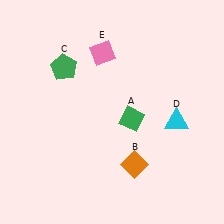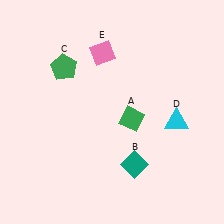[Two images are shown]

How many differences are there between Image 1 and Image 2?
There is 1 difference between the two images.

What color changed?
The diamond (B) changed from orange in Image 1 to teal in Image 2.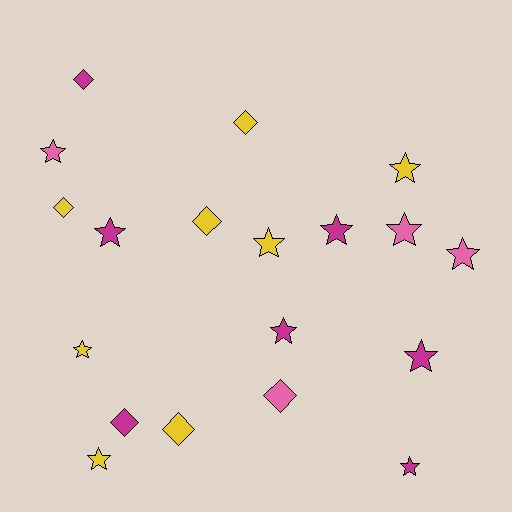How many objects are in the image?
There are 19 objects.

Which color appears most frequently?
Yellow, with 8 objects.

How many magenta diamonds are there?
There are 2 magenta diamonds.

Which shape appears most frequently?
Star, with 12 objects.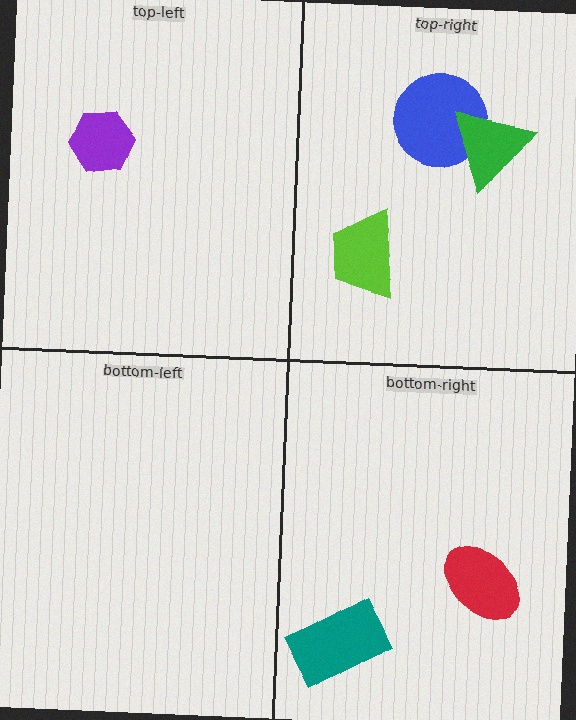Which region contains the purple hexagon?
The top-left region.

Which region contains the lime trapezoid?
The top-right region.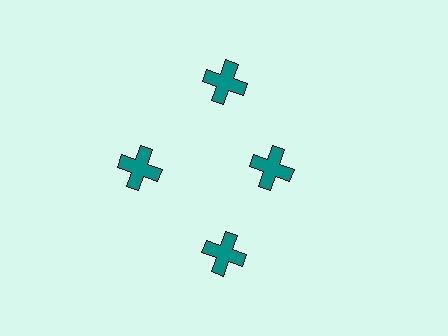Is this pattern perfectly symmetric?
No. The 4 teal crosses are arranged in a ring, but one element near the 3 o'clock position is pulled inward toward the center, breaking the 4-fold rotational symmetry.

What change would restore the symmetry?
The symmetry would be restored by moving it outward, back onto the ring so that all 4 crosses sit at equal angles and equal distance from the center.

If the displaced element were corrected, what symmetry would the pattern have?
It would have 4-fold rotational symmetry — the pattern would map onto itself every 90 degrees.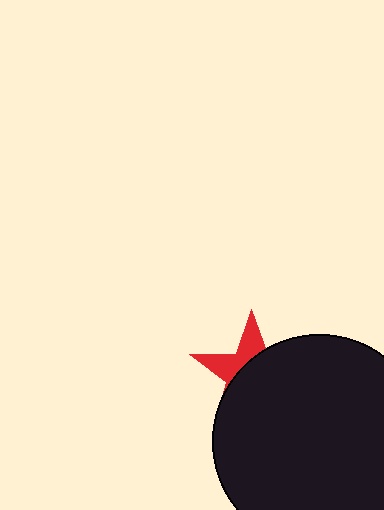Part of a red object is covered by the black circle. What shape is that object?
It is a star.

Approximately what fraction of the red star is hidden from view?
Roughly 66% of the red star is hidden behind the black circle.